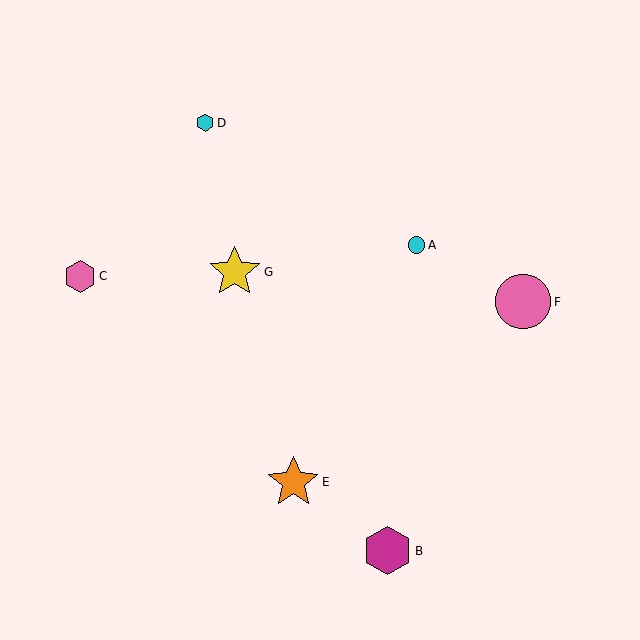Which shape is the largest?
The pink circle (labeled F) is the largest.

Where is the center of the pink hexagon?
The center of the pink hexagon is at (80, 276).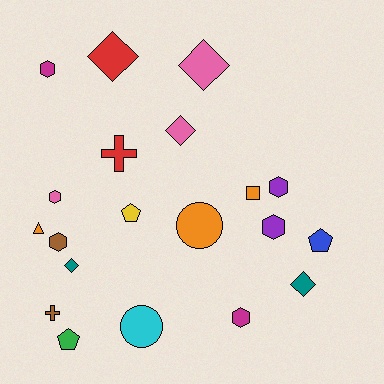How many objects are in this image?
There are 20 objects.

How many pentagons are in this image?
There are 3 pentagons.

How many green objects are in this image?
There is 1 green object.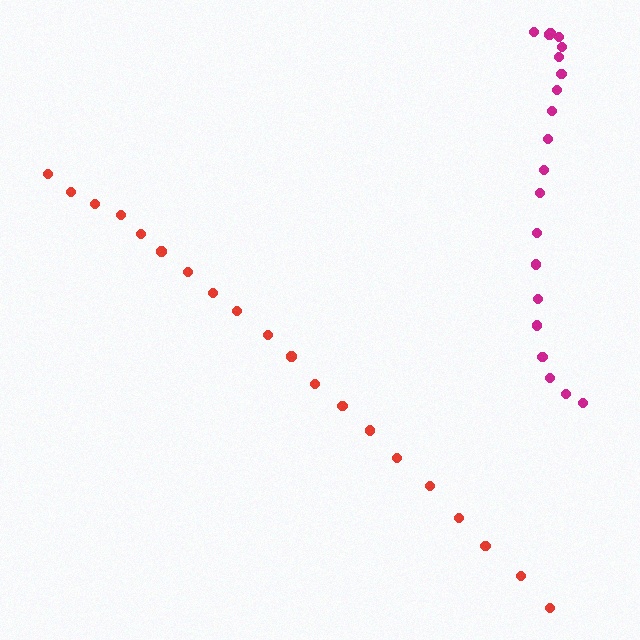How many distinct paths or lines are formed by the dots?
There are 2 distinct paths.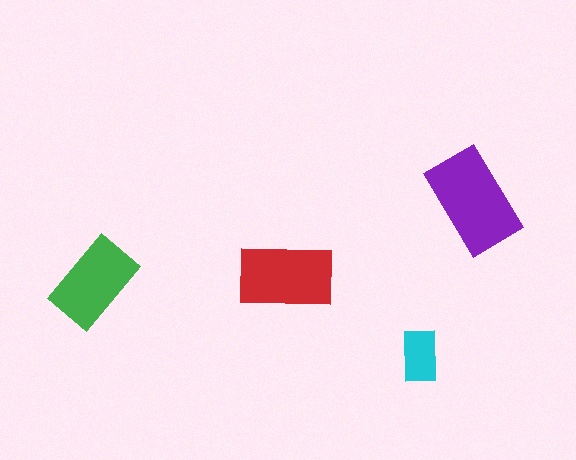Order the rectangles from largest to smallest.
the purple one, the red one, the green one, the cyan one.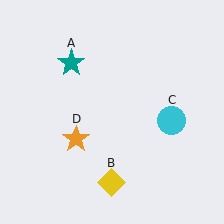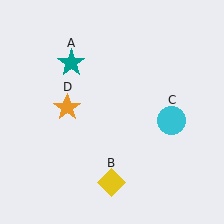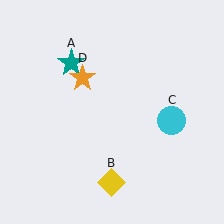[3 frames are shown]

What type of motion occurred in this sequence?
The orange star (object D) rotated clockwise around the center of the scene.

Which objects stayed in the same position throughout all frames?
Teal star (object A) and yellow diamond (object B) and cyan circle (object C) remained stationary.